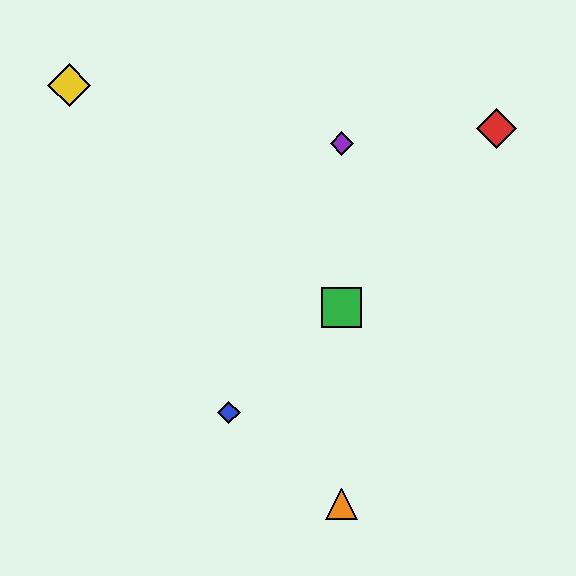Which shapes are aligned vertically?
The green square, the purple diamond, the orange triangle are aligned vertically.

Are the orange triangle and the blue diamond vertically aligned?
No, the orange triangle is at x≈342 and the blue diamond is at x≈229.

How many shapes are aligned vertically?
3 shapes (the green square, the purple diamond, the orange triangle) are aligned vertically.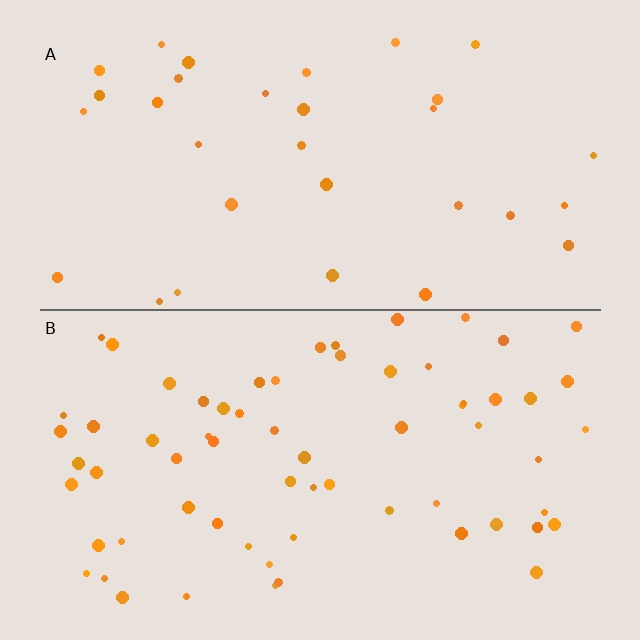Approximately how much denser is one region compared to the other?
Approximately 2.1× — region B over region A.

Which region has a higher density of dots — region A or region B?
B (the bottom).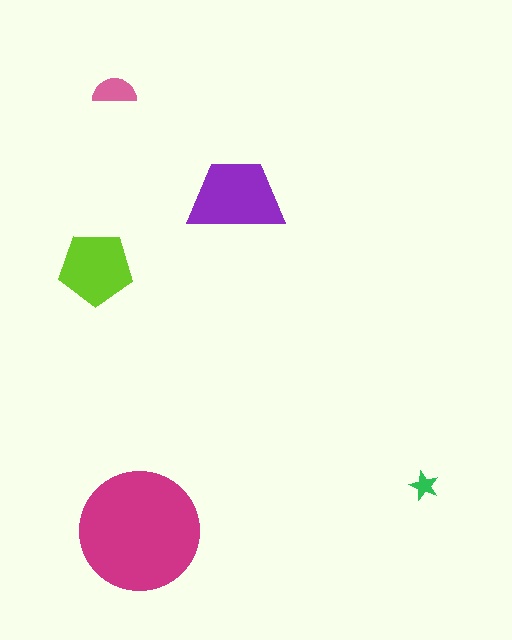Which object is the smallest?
The green star.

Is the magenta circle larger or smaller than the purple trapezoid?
Larger.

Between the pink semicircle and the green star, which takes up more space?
The pink semicircle.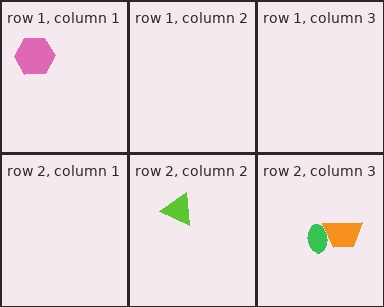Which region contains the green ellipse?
The row 2, column 3 region.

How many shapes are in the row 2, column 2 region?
1.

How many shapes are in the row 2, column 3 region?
2.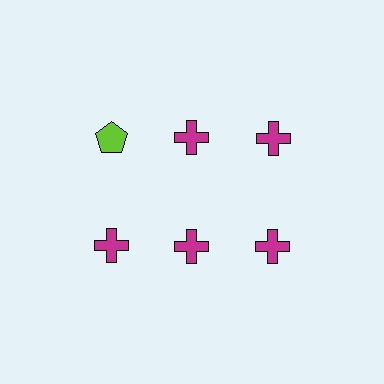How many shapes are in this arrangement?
There are 6 shapes arranged in a grid pattern.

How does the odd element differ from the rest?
It differs in both color (lime instead of magenta) and shape (pentagon instead of cross).